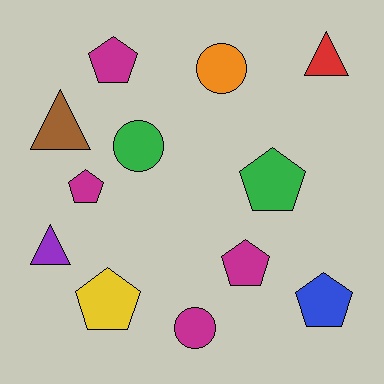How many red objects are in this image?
There is 1 red object.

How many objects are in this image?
There are 12 objects.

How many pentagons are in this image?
There are 6 pentagons.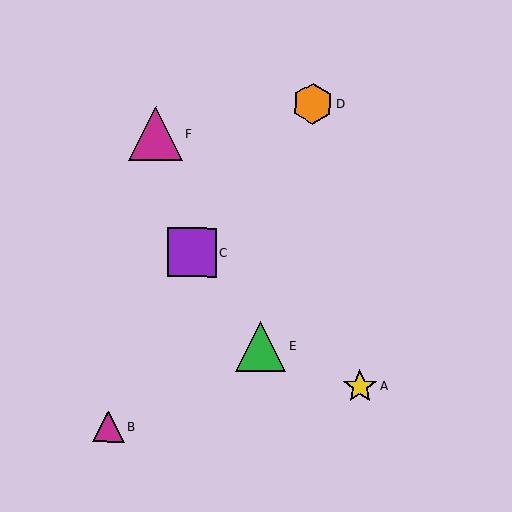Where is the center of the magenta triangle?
The center of the magenta triangle is at (109, 426).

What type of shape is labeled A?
Shape A is a yellow star.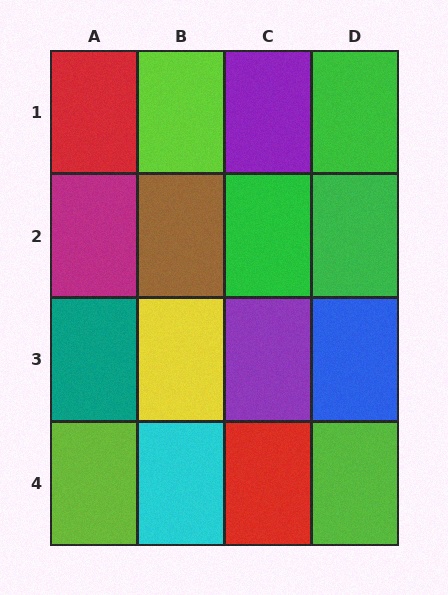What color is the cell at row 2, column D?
Green.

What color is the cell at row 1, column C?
Purple.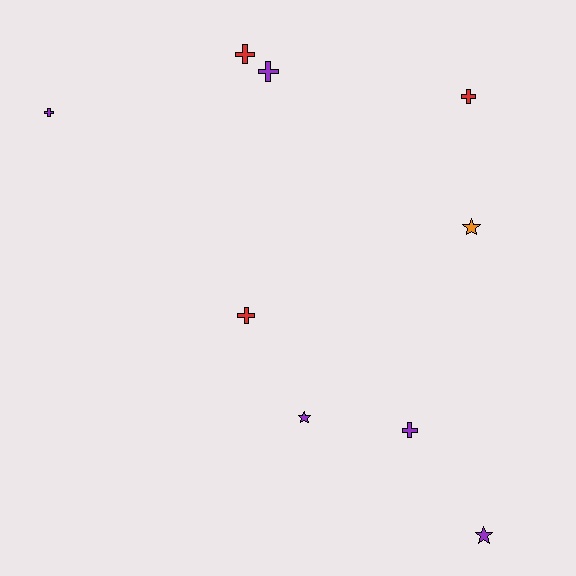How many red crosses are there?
There are 3 red crosses.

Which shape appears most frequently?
Cross, with 6 objects.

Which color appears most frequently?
Purple, with 5 objects.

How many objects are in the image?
There are 9 objects.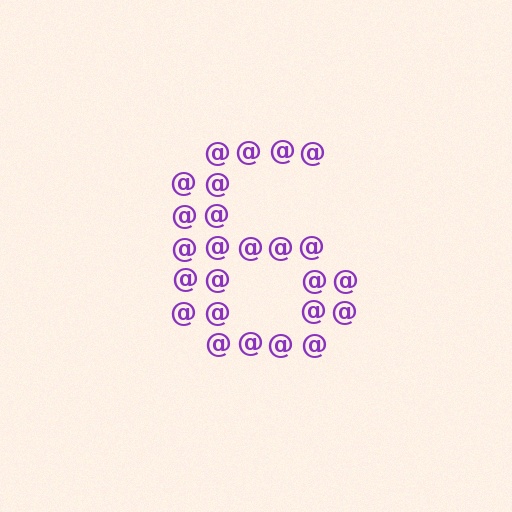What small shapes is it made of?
It is made of small at signs.